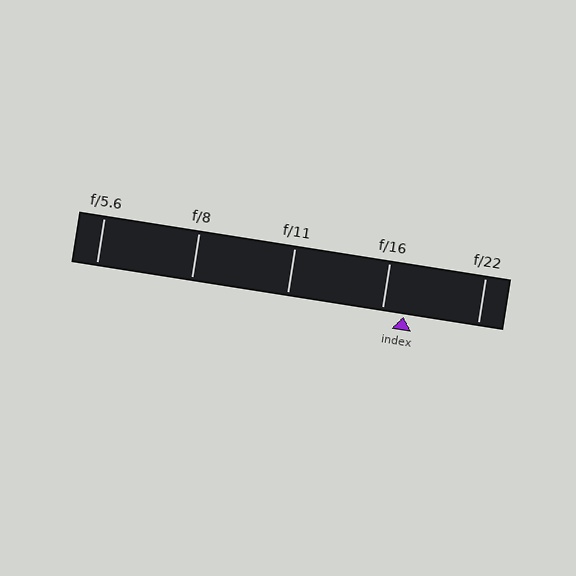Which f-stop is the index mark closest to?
The index mark is closest to f/16.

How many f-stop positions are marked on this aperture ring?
There are 5 f-stop positions marked.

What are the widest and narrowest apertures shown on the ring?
The widest aperture shown is f/5.6 and the narrowest is f/22.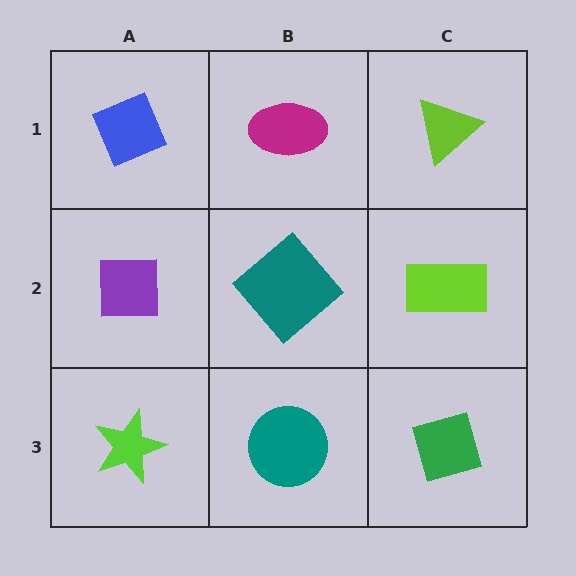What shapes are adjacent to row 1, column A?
A purple square (row 2, column A), a magenta ellipse (row 1, column B).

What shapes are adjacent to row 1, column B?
A teal diamond (row 2, column B), a blue diamond (row 1, column A), a lime triangle (row 1, column C).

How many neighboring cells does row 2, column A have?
3.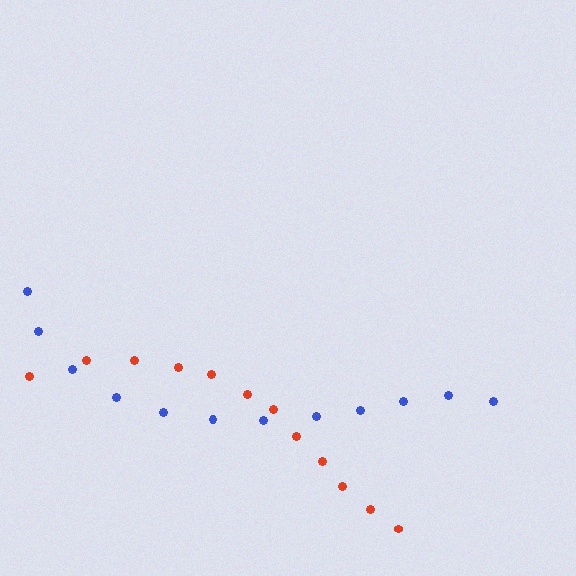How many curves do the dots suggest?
There are 2 distinct paths.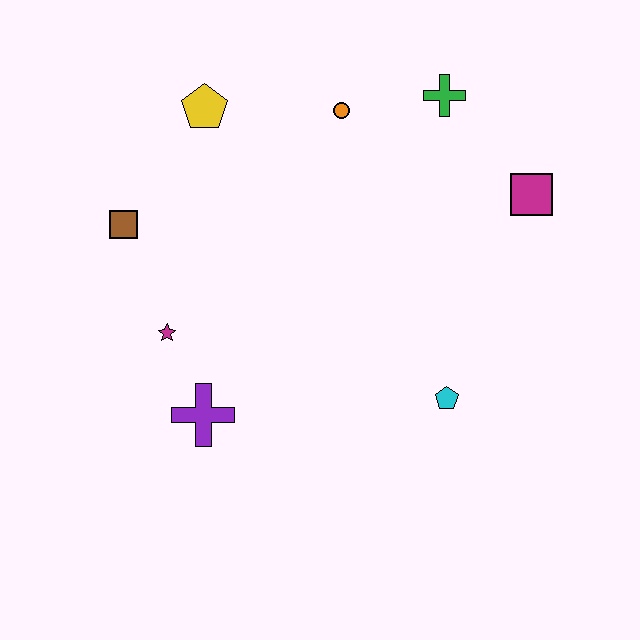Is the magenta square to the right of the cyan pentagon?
Yes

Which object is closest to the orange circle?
The green cross is closest to the orange circle.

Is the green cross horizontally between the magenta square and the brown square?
Yes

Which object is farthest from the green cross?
The purple cross is farthest from the green cross.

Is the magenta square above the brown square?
Yes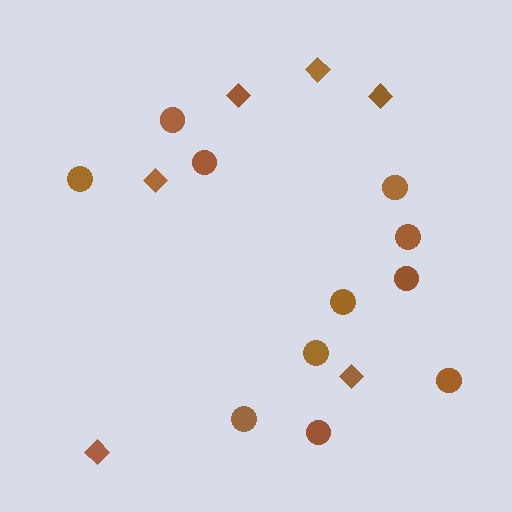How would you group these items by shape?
There are 2 groups: one group of circles (11) and one group of diamonds (6).